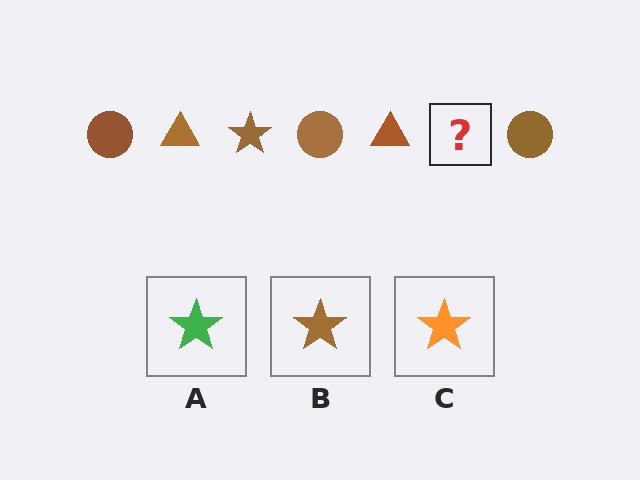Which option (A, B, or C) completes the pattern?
B.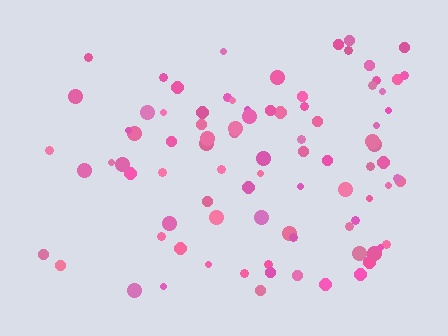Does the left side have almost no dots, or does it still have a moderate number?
Still a moderate number, just noticeably fewer than the right.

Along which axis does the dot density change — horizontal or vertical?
Horizontal.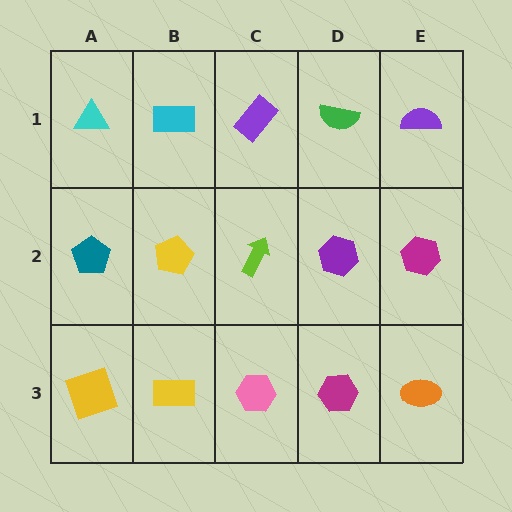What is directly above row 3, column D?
A purple hexagon.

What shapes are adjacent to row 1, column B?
A yellow pentagon (row 2, column B), a cyan triangle (row 1, column A), a purple rectangle (row 1, column C).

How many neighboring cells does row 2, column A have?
3.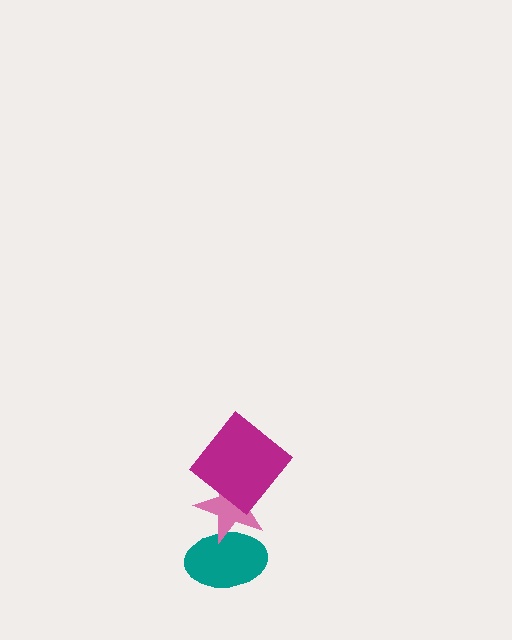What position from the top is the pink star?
The pink star is 2nd from the top.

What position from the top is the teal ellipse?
The teal ellipse is 3rd from the top.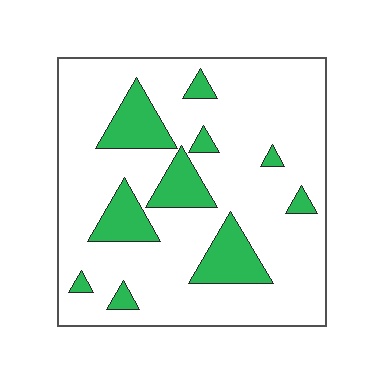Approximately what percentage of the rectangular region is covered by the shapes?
Approximately 20%.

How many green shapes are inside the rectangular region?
10.